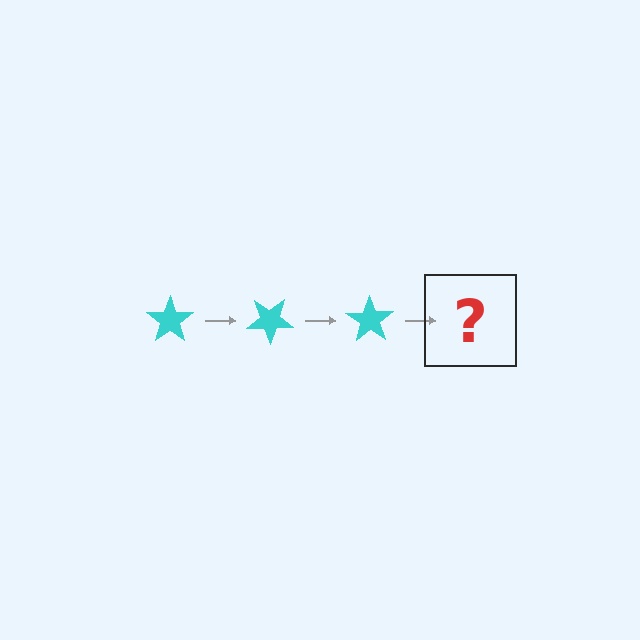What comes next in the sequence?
The next element should be a cyan star rotated 105 degrees.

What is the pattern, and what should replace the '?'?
The pattern is that the star rotates 35 degrees each step. The '?' should be a cyan star rotated 105 degrees.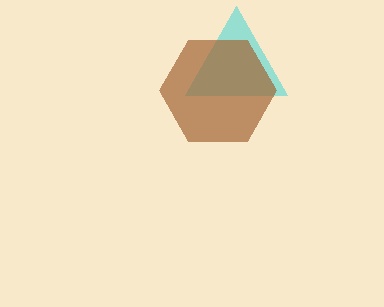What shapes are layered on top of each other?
The layered shapes are: a cyan triangle, a brown hexagon.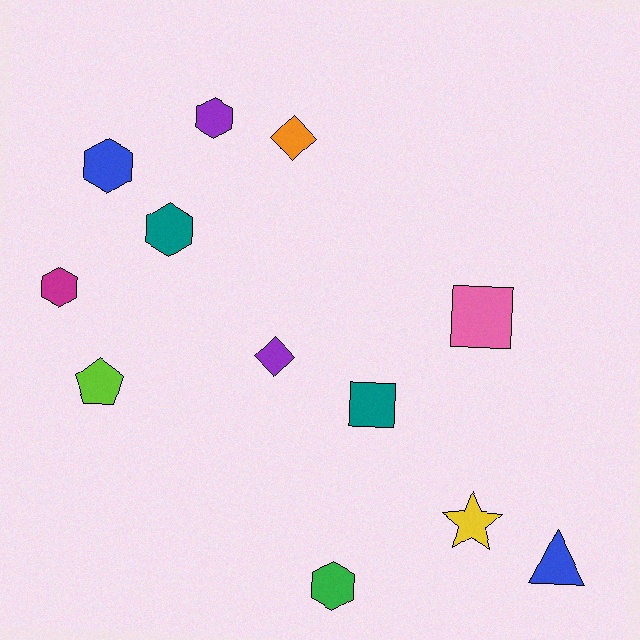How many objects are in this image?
There are 12 objects.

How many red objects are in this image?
There are no red objects.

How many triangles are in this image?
There is 1 triangle.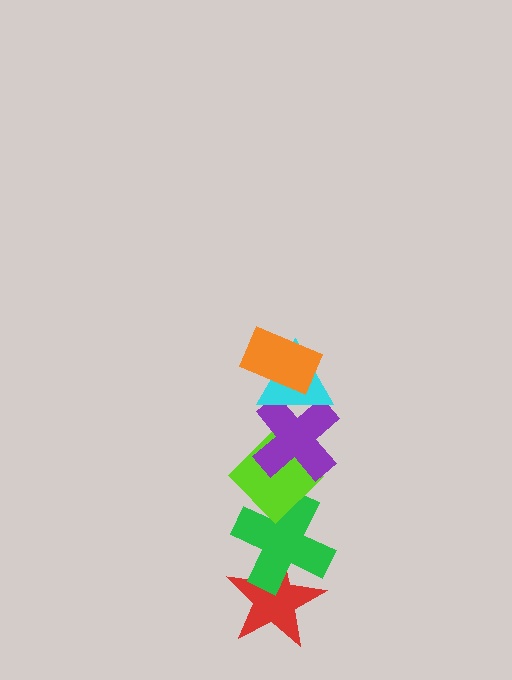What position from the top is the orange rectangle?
The orange rectangle is 1st from the top.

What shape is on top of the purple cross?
The cyan triangle is on top of the purple cross.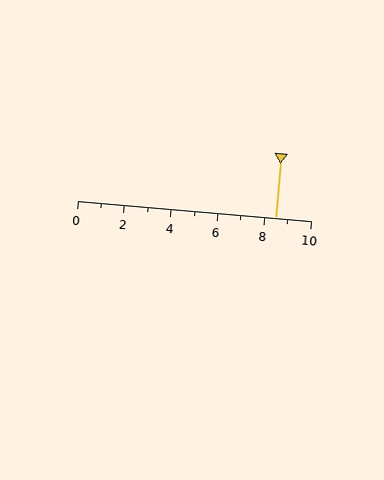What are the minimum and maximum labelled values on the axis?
The axis runs from 0 to 10.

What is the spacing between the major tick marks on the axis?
The major ticks are spaced 2 apart.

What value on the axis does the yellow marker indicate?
The marker indicates approximately 8.5.